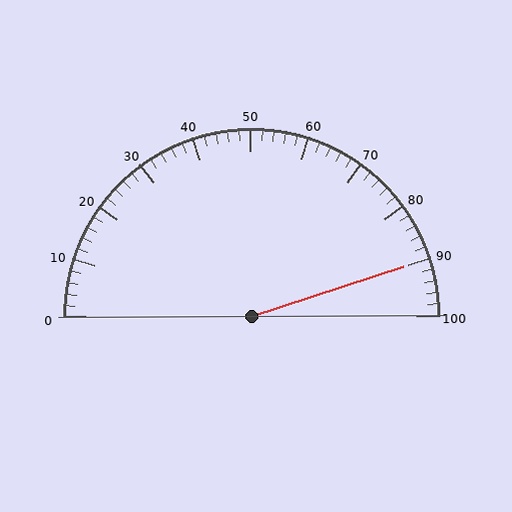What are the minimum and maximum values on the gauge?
The gauge ranges from 0 to 100.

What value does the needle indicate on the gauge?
The needle indicates approximately 90.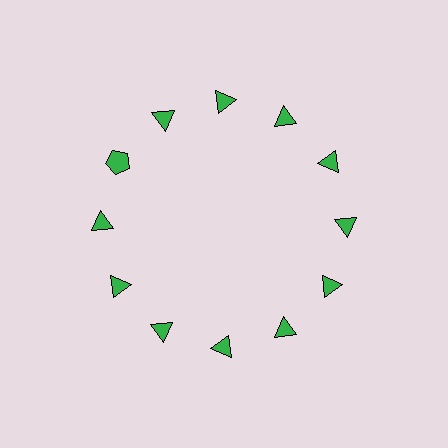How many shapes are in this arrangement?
There are 12 shapes arranged in a ring pattern.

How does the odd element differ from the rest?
It has a different shape: pentagon instead of triangle.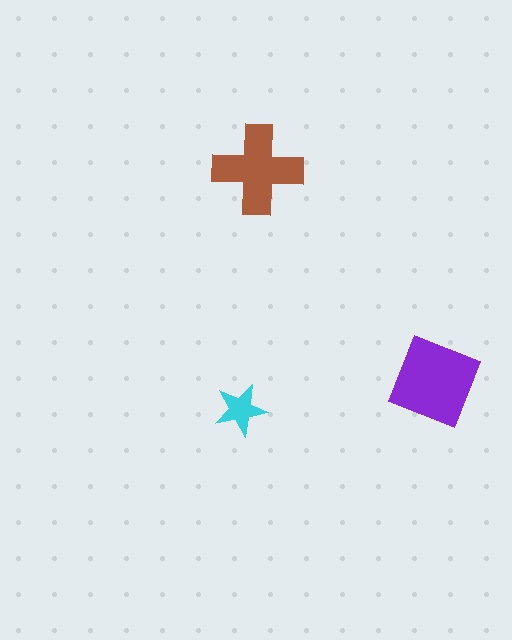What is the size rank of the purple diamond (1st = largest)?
1st.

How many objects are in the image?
There are 3 objects in the image.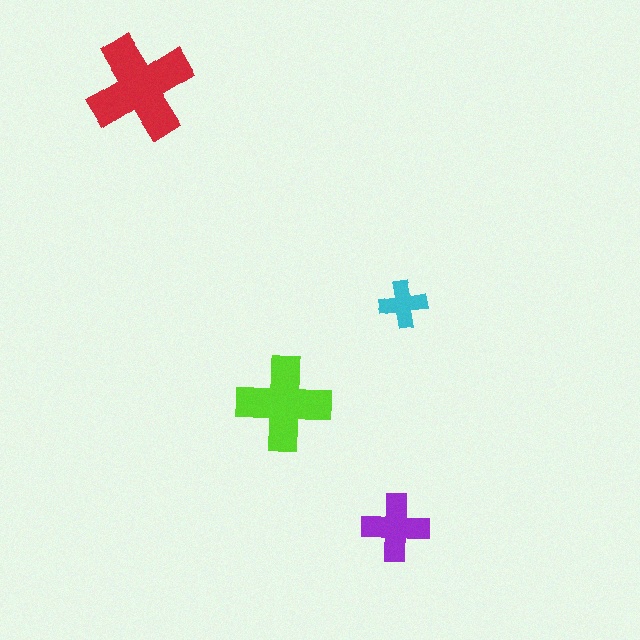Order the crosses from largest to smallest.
the red one, the lime one, the purple one, the cyan one.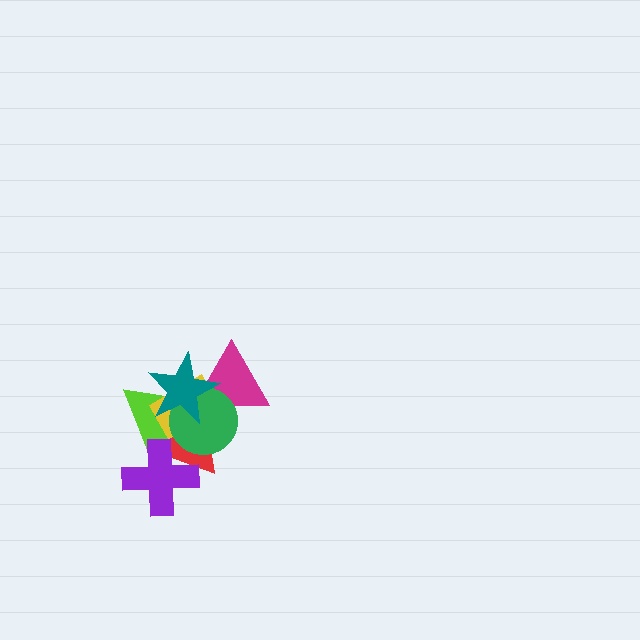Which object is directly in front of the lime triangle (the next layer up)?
The yellow diamond is directly in front of the lime triangle.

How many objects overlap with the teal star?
5 objects overlap with the teal star.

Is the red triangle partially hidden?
Yes, it is partially covered by another shape.